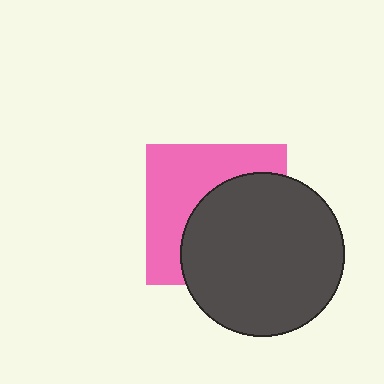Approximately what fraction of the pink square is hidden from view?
Roughly 53% of the pink square is hidden behind the dark gray circle.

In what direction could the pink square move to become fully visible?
The pink square could move toward the upper-left. That would shift it out from behind the dark gray circle entirely.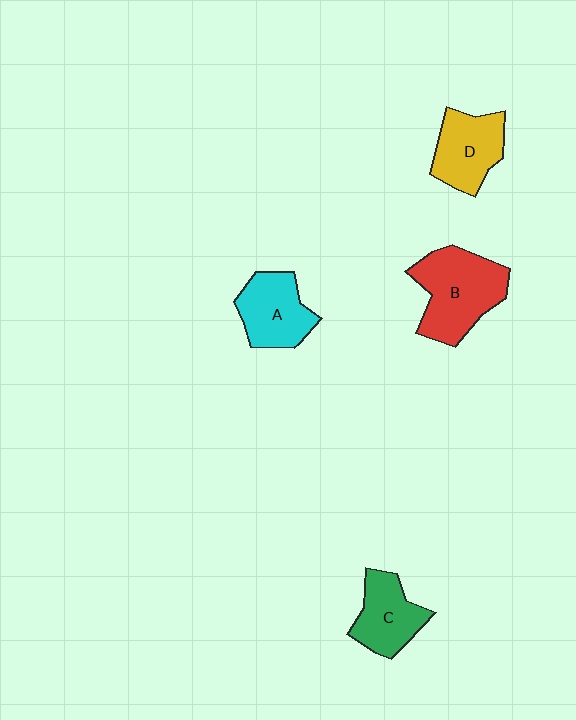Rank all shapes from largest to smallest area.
From largest to smallest: B (red), D (yellow), A (cyan), C (green).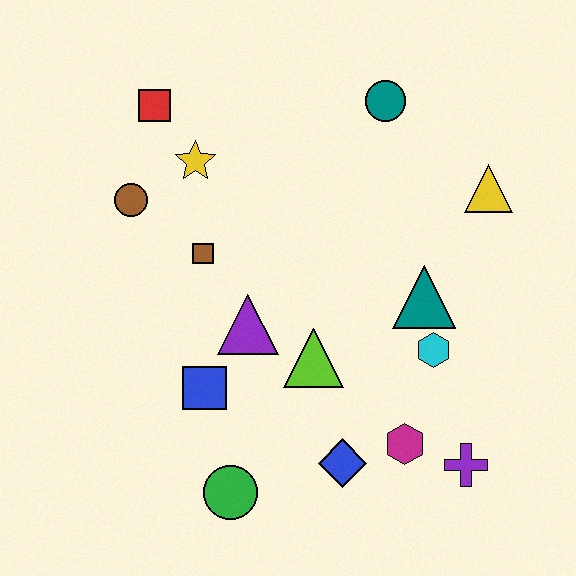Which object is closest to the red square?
The yellow star is closest to the red square.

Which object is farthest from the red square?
The purple cross is farthest from the red square.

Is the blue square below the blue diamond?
No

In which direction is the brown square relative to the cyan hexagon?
The brown square is to the left of the cyan hexagon.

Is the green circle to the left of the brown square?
No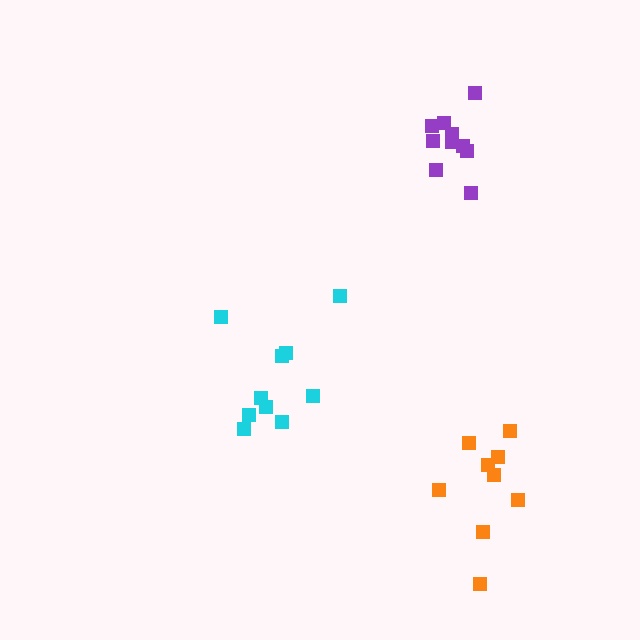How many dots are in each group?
Group 1: 9 dots, Group 2: 10 dots, Group 3: 10 dots (29 total).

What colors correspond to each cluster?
The clusters are colored: orange, purple, cyan.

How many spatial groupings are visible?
There are 3 spatial groupings.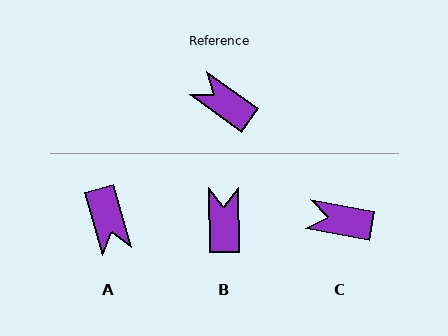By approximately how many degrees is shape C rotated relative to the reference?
Approximately 25 degrees counter-clockwise.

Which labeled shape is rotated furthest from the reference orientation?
A, about 142 degrees away.